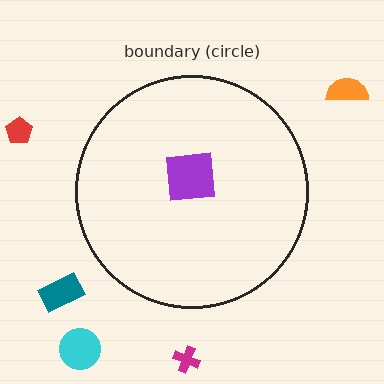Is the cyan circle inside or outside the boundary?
Outside.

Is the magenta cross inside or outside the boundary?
Outside.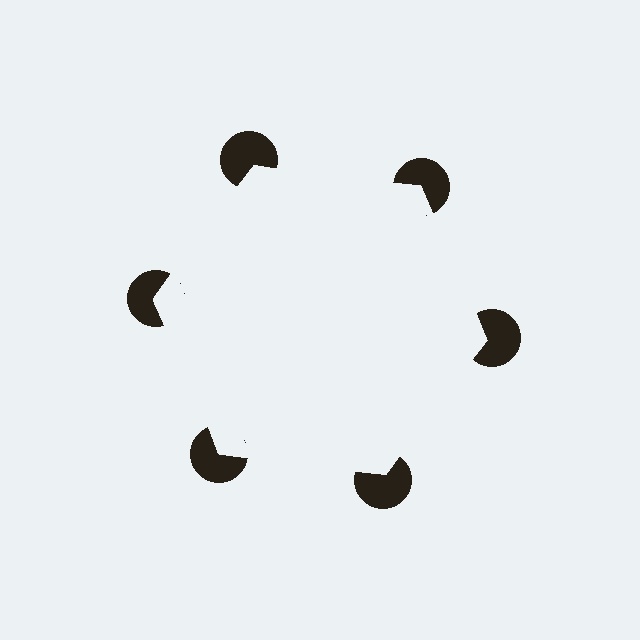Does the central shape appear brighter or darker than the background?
It typically appears slightly brighter than the background, even though no actual brightness change is drawn.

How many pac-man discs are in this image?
There are 6 — one at each vertex of the illusory hexagon.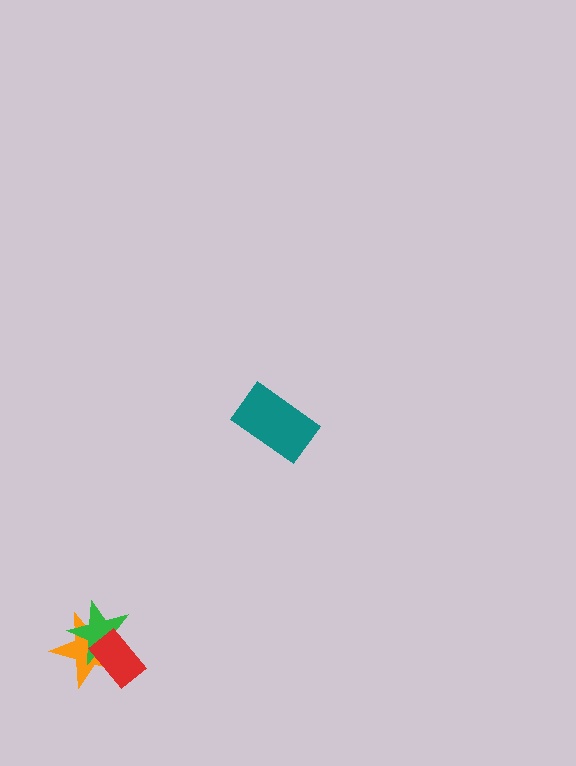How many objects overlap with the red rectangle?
2 objects overlap with the red rectangle.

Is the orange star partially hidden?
Yes, it is partially covered by another shape.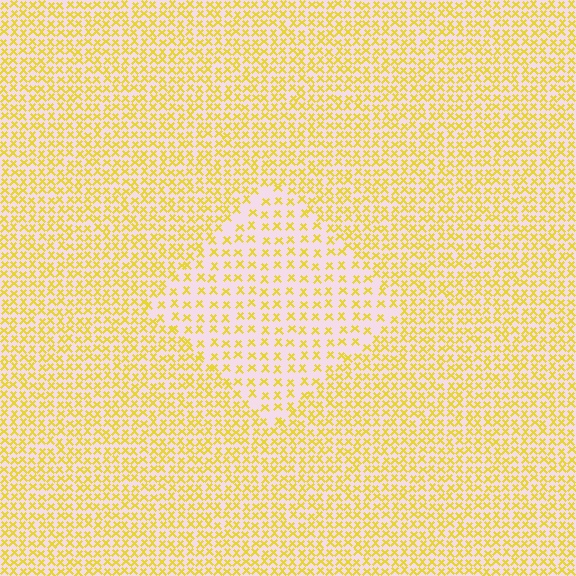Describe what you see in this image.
The image contains small yellow elements arranged at two different densities. A diamond-shaped region is visible where the elements are less densely packed than the surrounding area.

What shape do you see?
I see a diamond.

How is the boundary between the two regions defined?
The boundary is defined by a change in element density (approximately 1.9x ratio). All elements are the same color, size, and shape.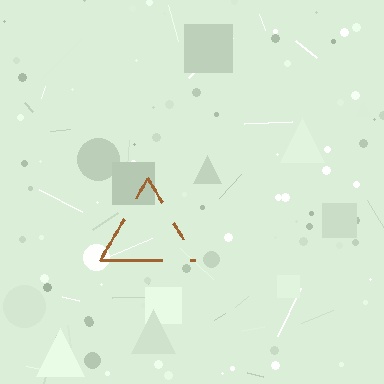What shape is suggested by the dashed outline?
The dashed outline suggests a triangle.